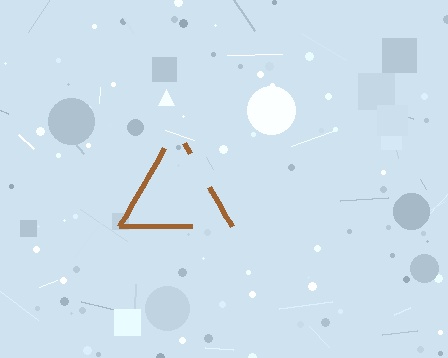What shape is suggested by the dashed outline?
The dashed outline suggests a triangle.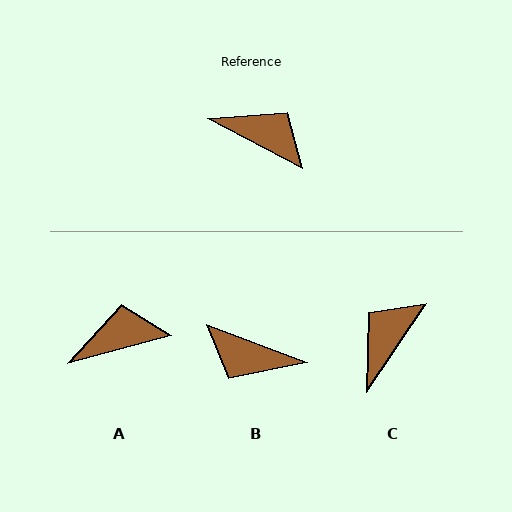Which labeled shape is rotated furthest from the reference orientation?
B, about 173 degrees away.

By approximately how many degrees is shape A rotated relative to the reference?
Approximately 43 degrees counter-clockwise.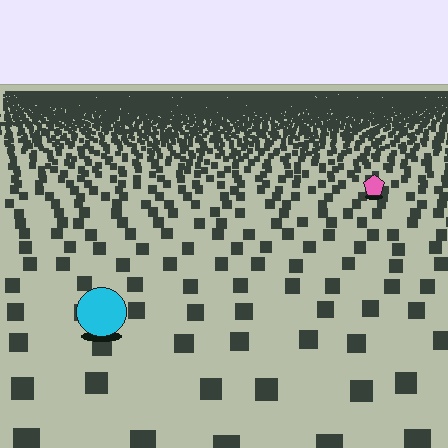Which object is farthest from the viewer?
The pink pentagon is farthest from the viewer. It appears smaller and the ground texture around it is denser.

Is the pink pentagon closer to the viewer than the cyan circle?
No. The cyan circle is closer — you can tell from the texture gradient: the ground texture is coarser near it.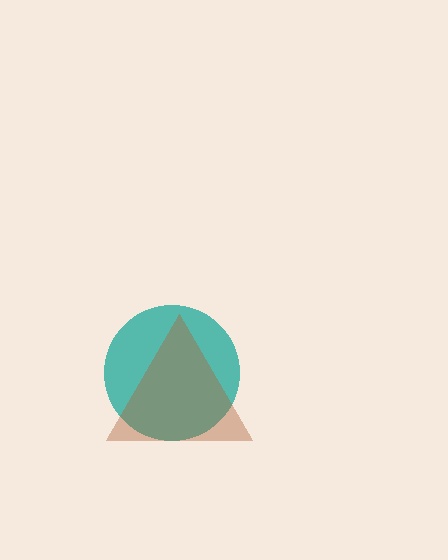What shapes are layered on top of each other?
The layered shapes are: a teal circle, a brown triangle.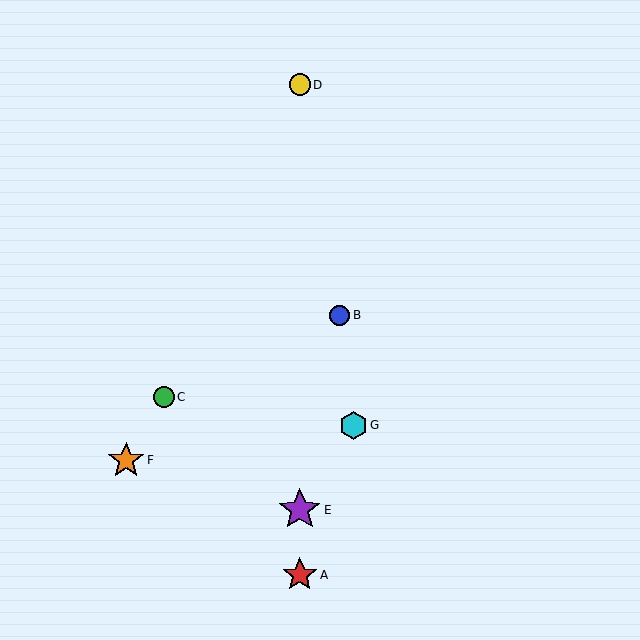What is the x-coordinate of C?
Object C is at x≈164.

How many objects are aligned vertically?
3 objects (A, D, E) are aligned vertically.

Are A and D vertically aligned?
Yes, both are at x≈300.